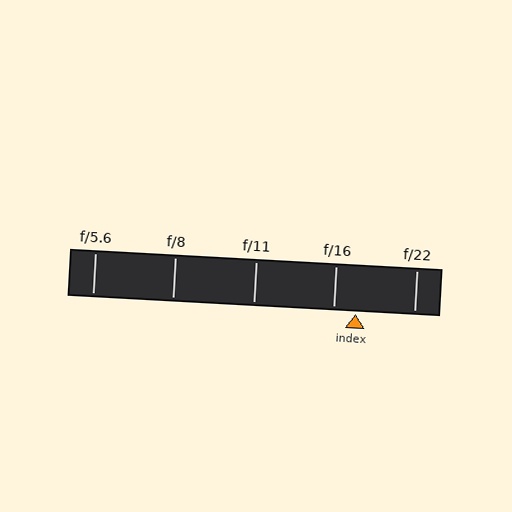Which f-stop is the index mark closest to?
The index mark is closest to f/16.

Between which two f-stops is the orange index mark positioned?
The index mark is between f/16 and f/22.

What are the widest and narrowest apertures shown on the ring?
The widest aperture shown is f/5.6 and the narrowest is f/22.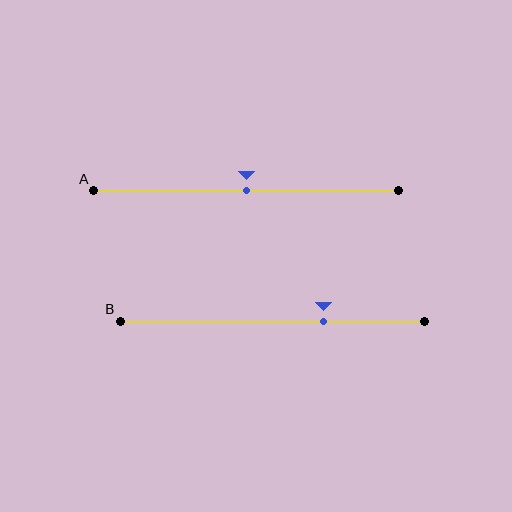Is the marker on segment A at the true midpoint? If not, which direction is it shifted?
Yes, the marker on segment A is at the true midpoint.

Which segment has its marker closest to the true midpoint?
Segment A has its marker closest to the true midpoint.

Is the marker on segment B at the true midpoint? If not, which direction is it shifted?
No, the marker on segment B is shifted to the right by about 17% of the segment length.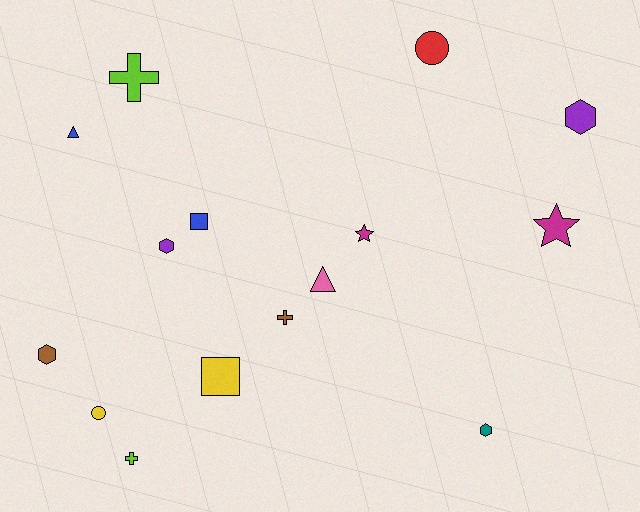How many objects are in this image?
There are 15 objects.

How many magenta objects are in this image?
There are 2 magenta objects.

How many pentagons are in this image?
There are no pentagons.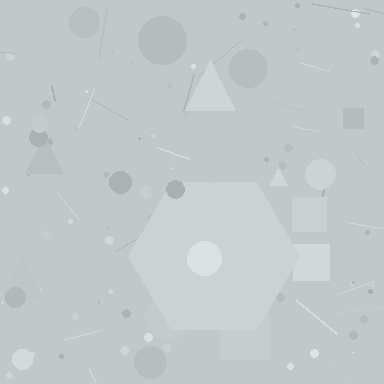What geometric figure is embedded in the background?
A hexagon is embedded in the background.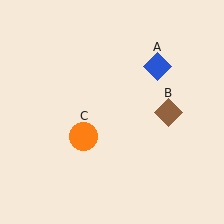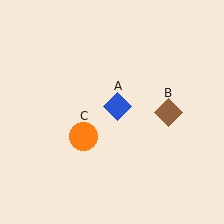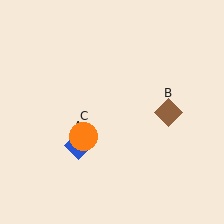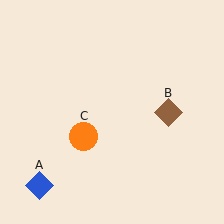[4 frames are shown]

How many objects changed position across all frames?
1 object changed position: blue diamond (object A).